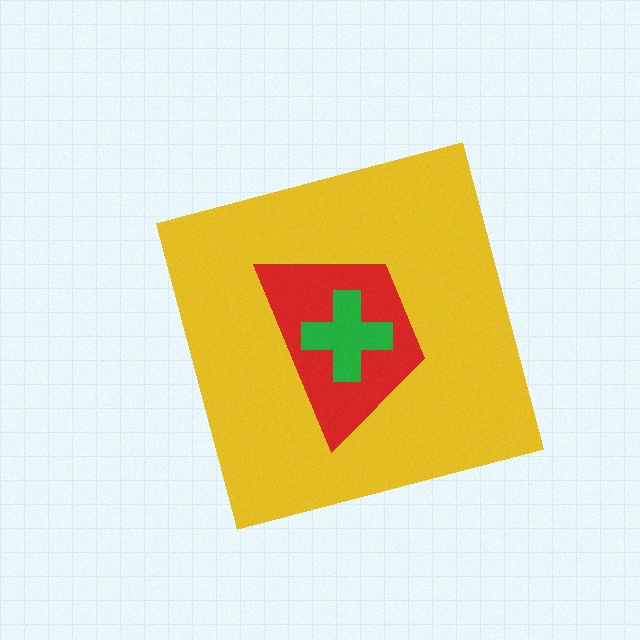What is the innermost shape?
The green cross.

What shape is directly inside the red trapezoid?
The green cross.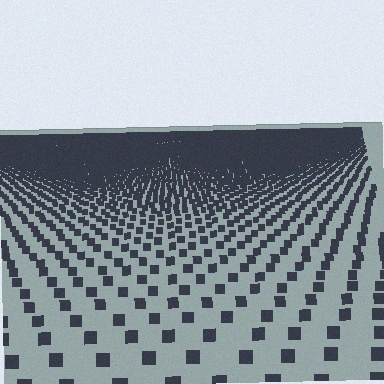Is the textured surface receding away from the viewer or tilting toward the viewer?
The surface is receding away from the viewer. Texture elements get smaller and denser toward the top.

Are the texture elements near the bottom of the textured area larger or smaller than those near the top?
Larger. Near the bottom, elements are closer to the viewer and appear at a bigger on-screen size.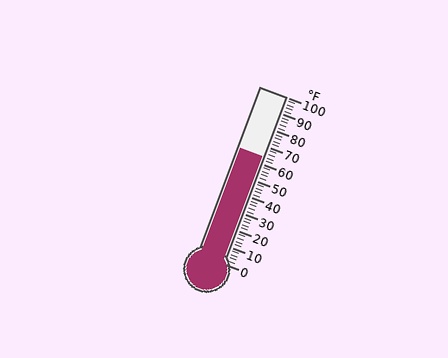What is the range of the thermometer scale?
The thermometer scale ranges from 0°F to 100°F.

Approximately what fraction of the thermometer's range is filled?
The thermometer is filled to approximately 65% of its range.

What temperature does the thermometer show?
The thermometer shows approximately 64°F.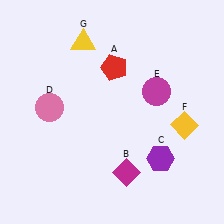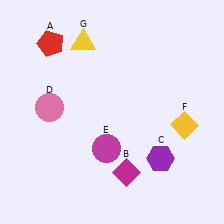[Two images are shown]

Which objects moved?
The objects that moved are: the red pentagon (A), the magenta circle (E).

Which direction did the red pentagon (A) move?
The red pentagon (A) moved left.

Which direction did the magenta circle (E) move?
The magenta circle (E) moved down.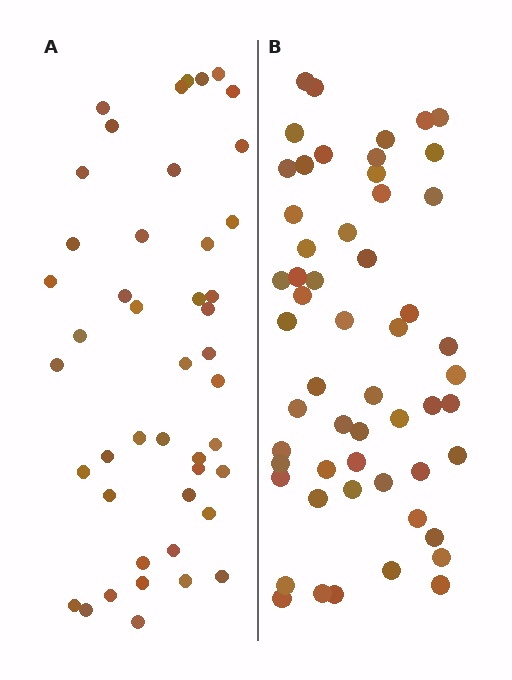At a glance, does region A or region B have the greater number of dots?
Region B (the right region) has more dots.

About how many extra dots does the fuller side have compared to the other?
Region B has roughly 10 or so more dots than region A.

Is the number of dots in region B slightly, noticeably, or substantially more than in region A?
Region B has only slightly more — the two regions are fairly close. The ratio is roughly 1.2 to 1.